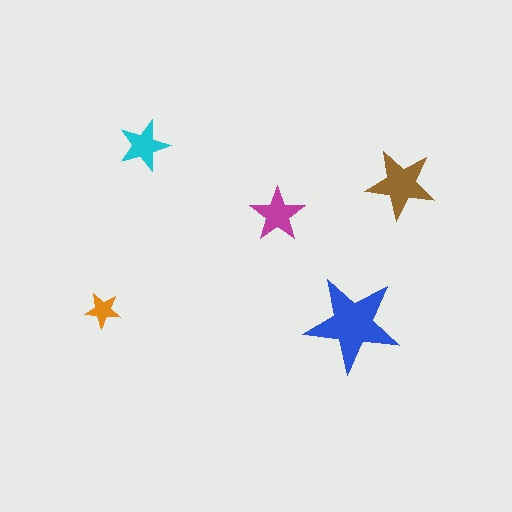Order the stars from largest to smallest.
the blue one, the brown one, the magenta one, the cyan one, the orange one.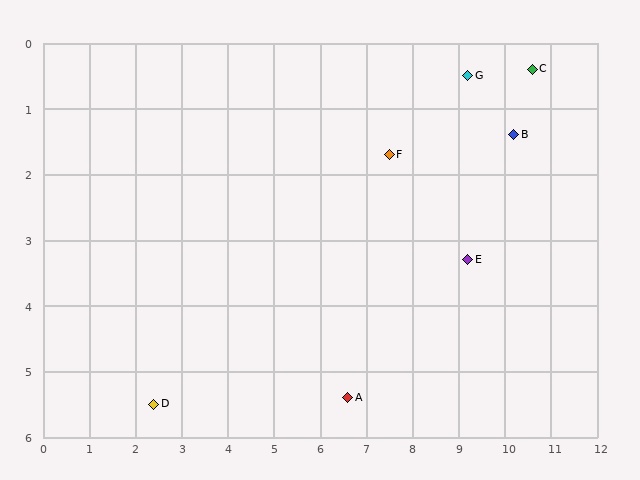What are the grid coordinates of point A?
Point A is at approximately (6.6, 5.4).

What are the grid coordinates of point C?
Point C is at approximately (10.6, 0.4).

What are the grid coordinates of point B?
Point B is at approximately (10.2, 1.4).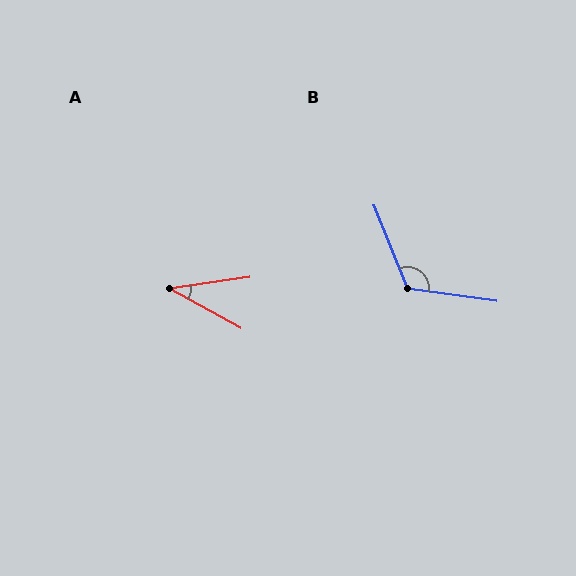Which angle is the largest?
B, at approximately 120 degrees.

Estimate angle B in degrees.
Approximately 120 degrees.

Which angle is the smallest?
A, at approximately 37 degrees.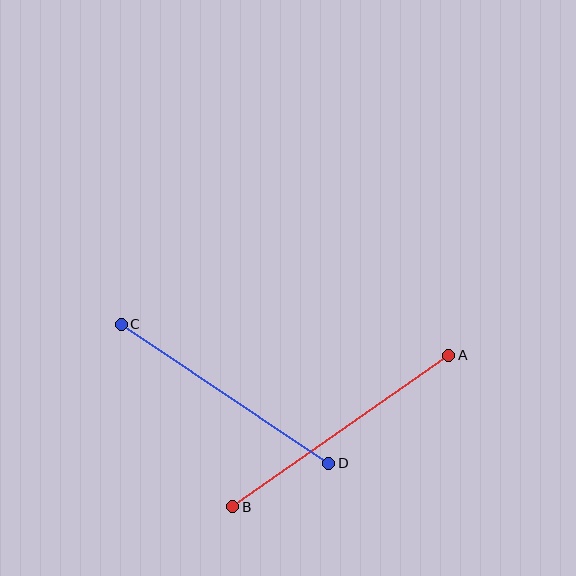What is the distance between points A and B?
The distance is approximately 264 pixels.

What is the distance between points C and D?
The distance is approximately 250 pixels.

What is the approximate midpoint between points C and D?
The midpoint is at approximately (225, 394) pixels.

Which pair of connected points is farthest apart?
Points A and B are farthest apart.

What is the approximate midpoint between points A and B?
The midpoint is at approximately (341, 431) pixels.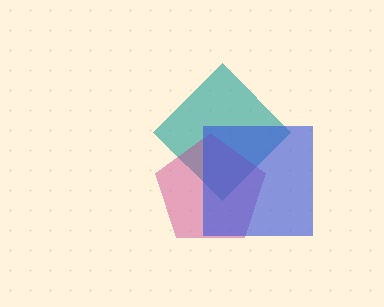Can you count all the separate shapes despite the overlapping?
Yes, there are 3 separate shapes.